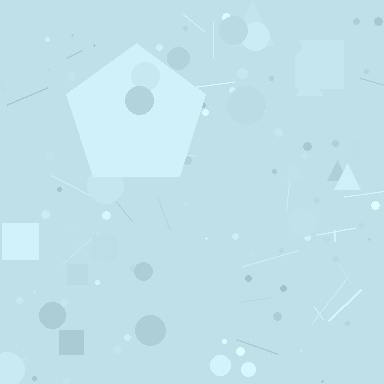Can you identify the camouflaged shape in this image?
The camouflaged shape is a pentagon.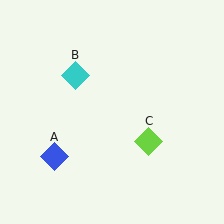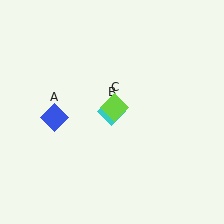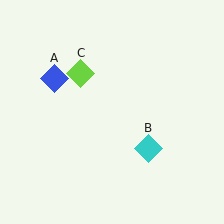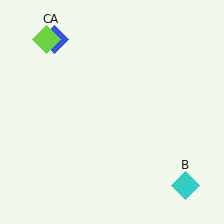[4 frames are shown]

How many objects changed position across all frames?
3 objects changed position: blue diamond (object A), cyan diamond (object B), lime diamond (object C).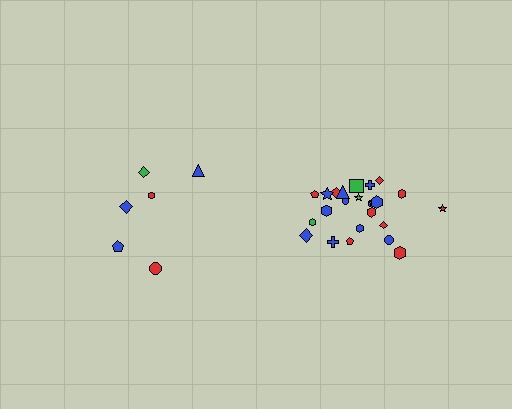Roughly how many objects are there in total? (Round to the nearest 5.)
Roughly 30 objects in total.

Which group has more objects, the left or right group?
The right group.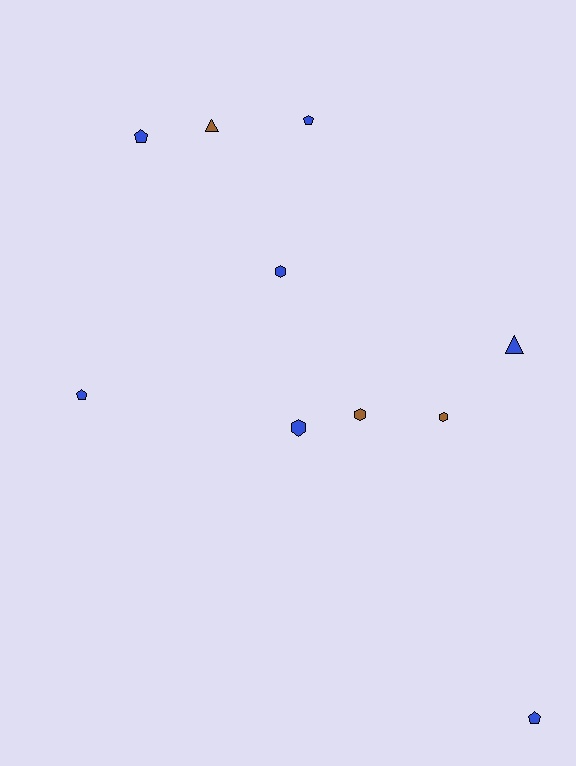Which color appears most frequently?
Blue, with 7 objects.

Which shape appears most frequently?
Hexagon, with 4 objects.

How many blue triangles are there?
There is 1 blue triangle.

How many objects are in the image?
There are 10 objects.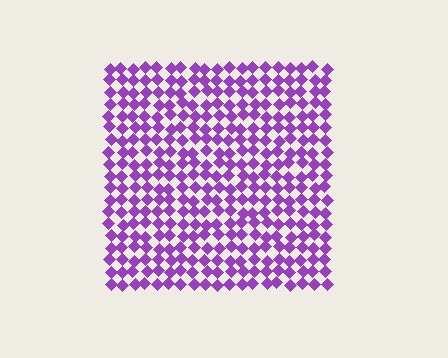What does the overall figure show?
The overall figure shows a square.